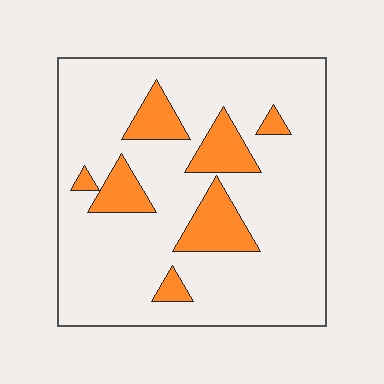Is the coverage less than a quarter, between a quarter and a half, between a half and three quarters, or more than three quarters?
Less than a quarter.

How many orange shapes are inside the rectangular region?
7.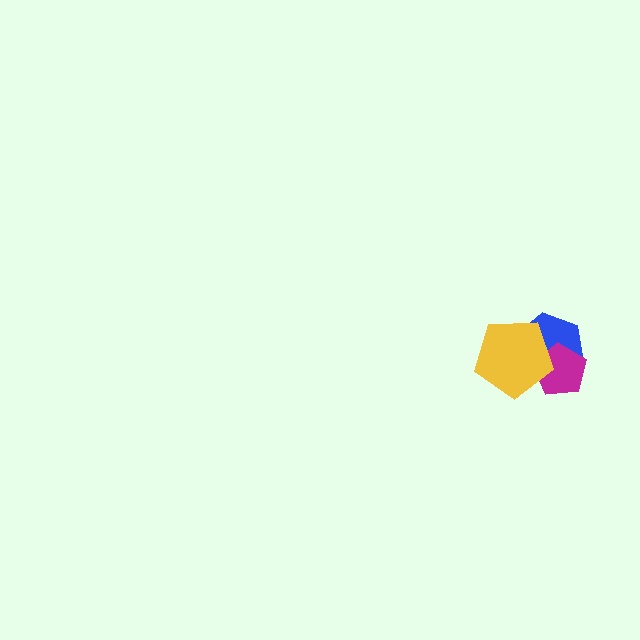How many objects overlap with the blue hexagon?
2 objects overlap with the blue hexagon.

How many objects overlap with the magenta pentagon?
2 objects overlap with the magenta pentagon.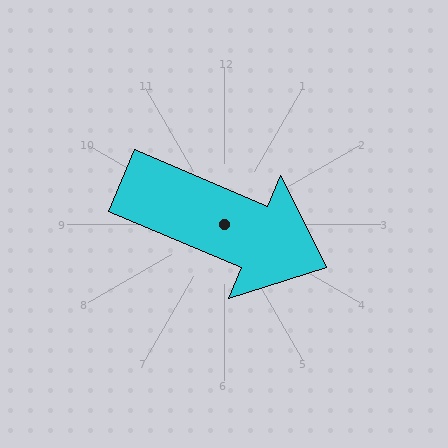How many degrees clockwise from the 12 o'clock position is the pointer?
Approximately 113 degrees.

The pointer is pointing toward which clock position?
Roughly 4 o'clock.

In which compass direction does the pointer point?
Southeast.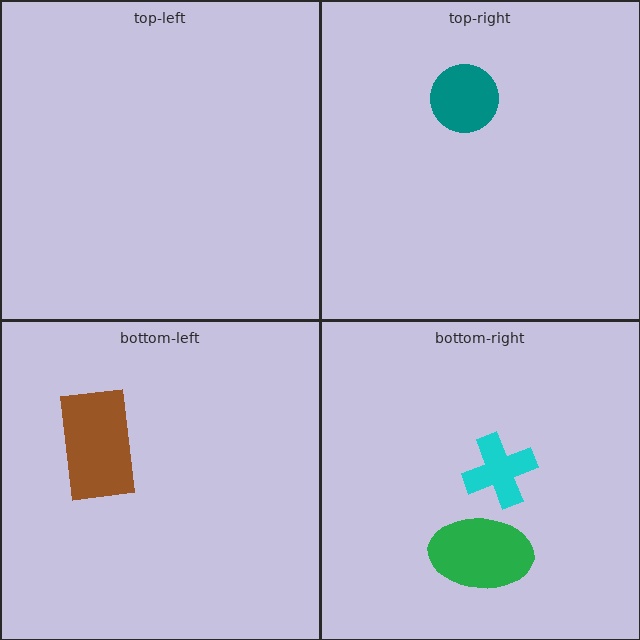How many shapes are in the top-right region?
1.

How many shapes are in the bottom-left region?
1.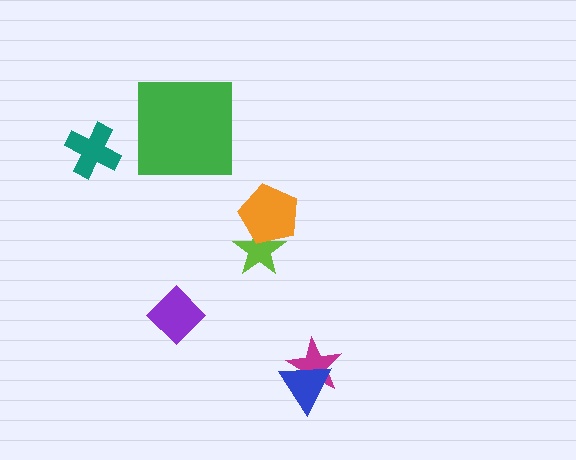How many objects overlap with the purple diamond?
0 objects overlap with the purple diamond.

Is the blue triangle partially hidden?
No, no other shape covers it.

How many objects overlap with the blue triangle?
1 object overlaps with the blue triangle.